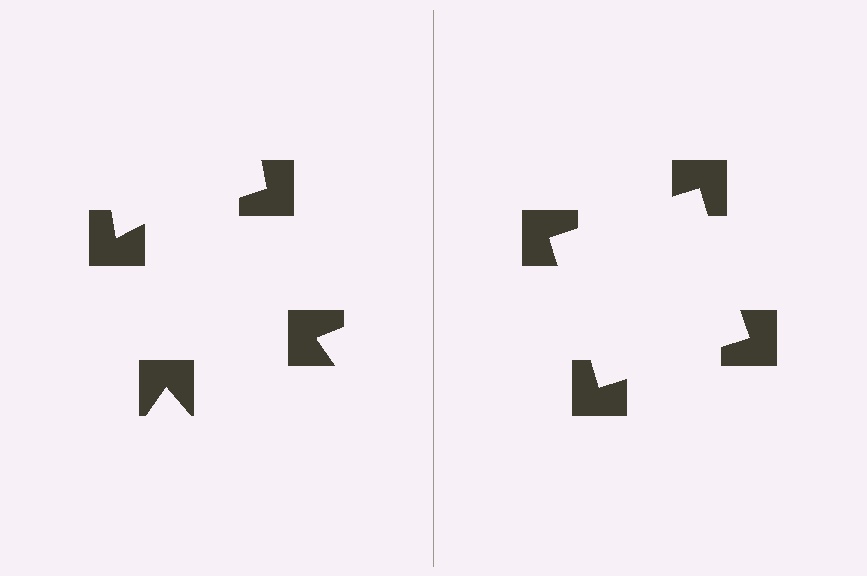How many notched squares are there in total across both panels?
8 — 4 on each side.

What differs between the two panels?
The notched squares are positioned identically on both sides; only the wedge orientations differ. On the right they align to a square; on the left they are misaligned.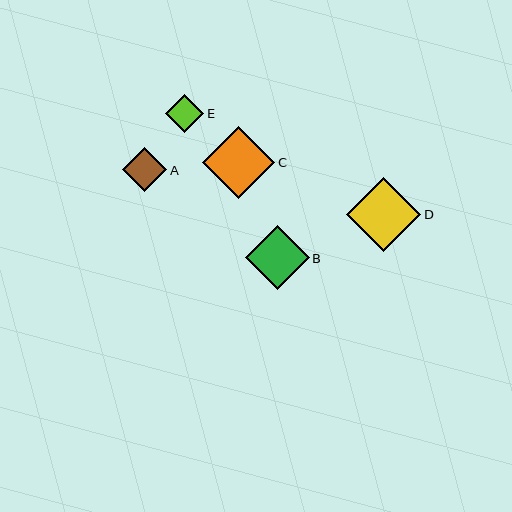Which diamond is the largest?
Diamond D is the largest with a size of approximately 74 pixels.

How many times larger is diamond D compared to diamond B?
Diamond D is approximately 1.2 times the size of diamond B.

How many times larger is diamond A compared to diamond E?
Diamond A is approximately 1.2 times the size of diamond E.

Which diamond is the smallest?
Diamond E is the smallest with a size of approximately 38 pixels.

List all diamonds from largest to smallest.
From largest to smallest: D, C, B, A, E.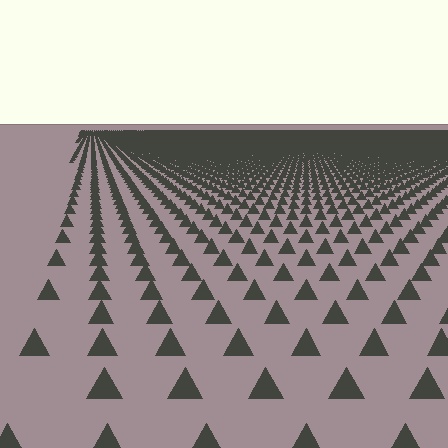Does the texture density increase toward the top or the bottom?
Density increases toward the top.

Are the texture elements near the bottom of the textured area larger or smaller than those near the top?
Larger. Near the bottom, elements are closer to the viewer and appear at a bigger on-screen size.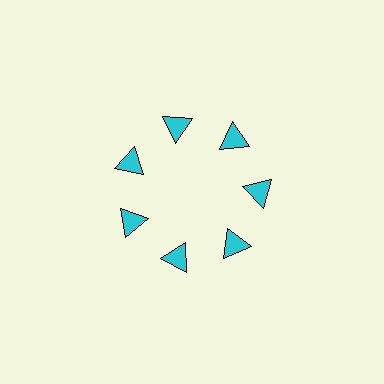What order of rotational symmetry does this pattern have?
This pattern has 7-fold rotational symmetry.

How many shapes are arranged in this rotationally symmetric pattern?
There are 7 shapes, arranged in 7 groups of 1.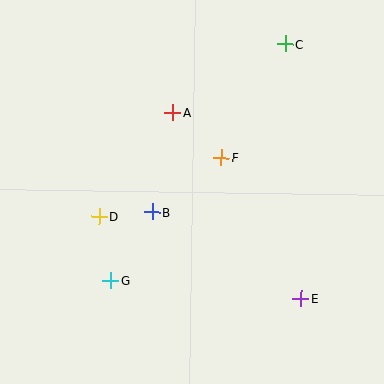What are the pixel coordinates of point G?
Point G is at (111, 280).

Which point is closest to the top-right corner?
Point C is closest to the top-right corner.